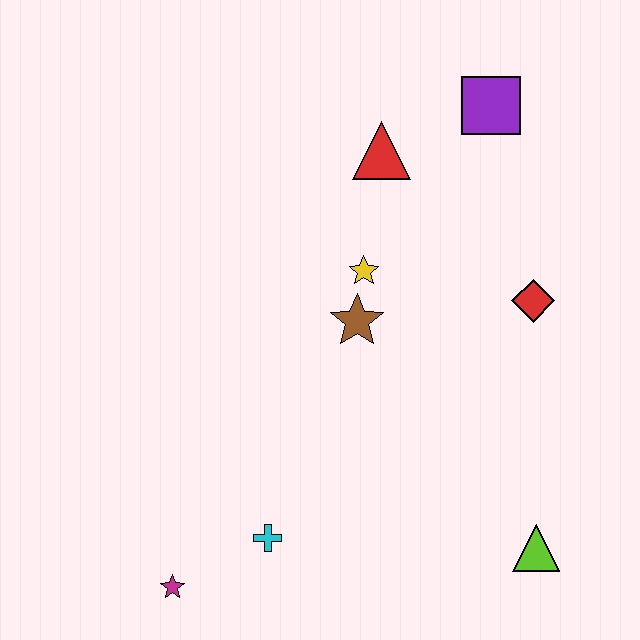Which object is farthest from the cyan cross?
The purple square is farthest from the cyan cross.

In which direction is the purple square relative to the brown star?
The purple square is above the brown star.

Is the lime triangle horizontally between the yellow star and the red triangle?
No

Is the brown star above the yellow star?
No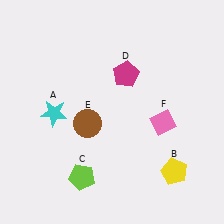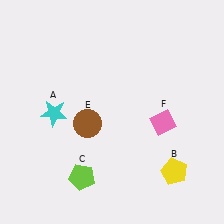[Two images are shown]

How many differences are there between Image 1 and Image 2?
There is 1 difference between the two images.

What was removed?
The magenta pentagon (D) was removed in Image 2.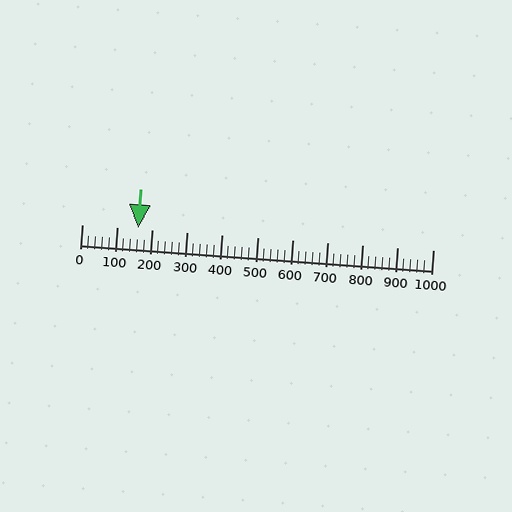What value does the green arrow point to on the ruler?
The green arrow points to approximately 162.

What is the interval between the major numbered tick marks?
The major tick marks are spaced 100 units apart.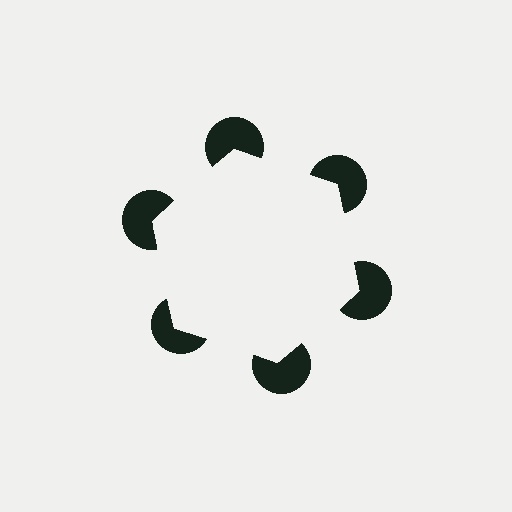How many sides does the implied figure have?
6 sides.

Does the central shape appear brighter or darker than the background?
It typically appears slightly brighter than the background, even though no actual brightness change is drawn.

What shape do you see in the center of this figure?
An illusory hexagon — its edges are inferred from the aligned wedge cuts in the pac-man discs, not physically drawn.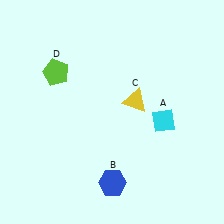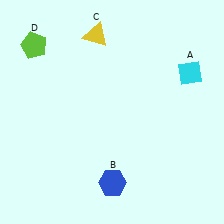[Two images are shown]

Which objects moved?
The objects that moved are: the cyan diamond (A), the yellow triangle (C), the lime pentagon (D).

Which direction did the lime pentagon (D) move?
The lime pentagon (D) moved up.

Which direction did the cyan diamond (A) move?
The cyan diamond (A) moved up.